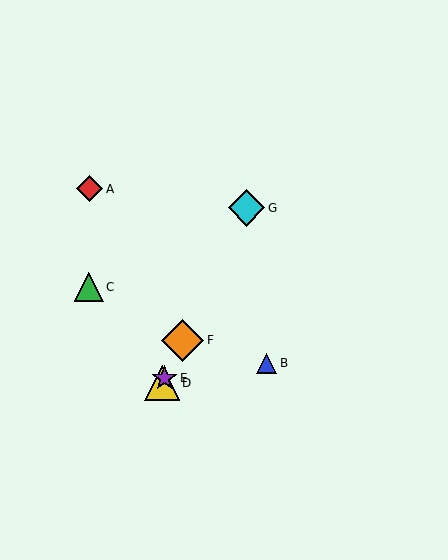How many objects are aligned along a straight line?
4 objects (D, E, F, G) are aligned along a straight line.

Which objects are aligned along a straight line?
Objects D, E, F, G are aligned along a straight line.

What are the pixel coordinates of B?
Object B is at (267, 363).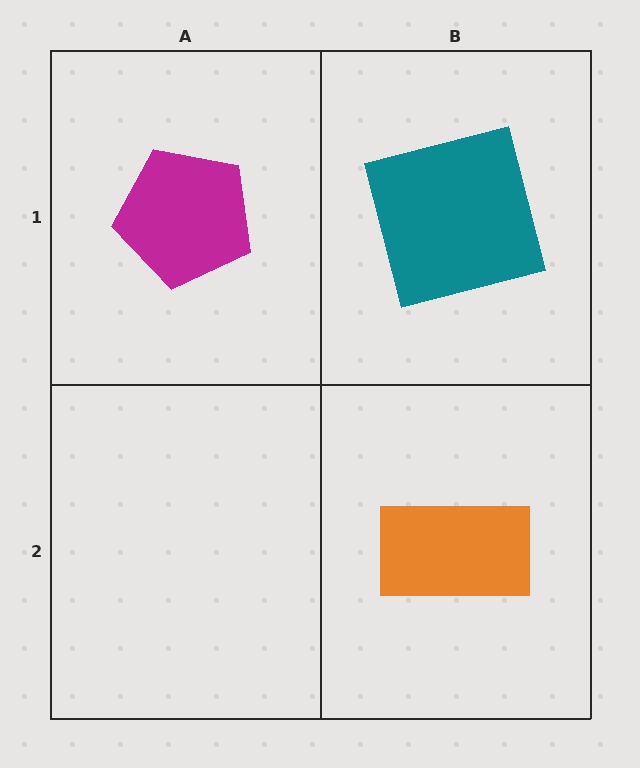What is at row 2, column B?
An orange rectangle.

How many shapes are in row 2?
1 shape.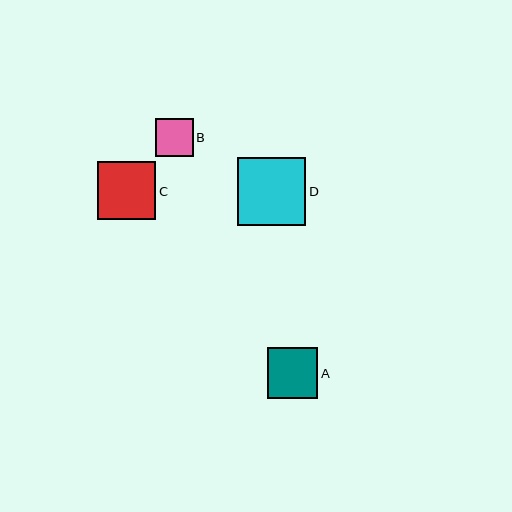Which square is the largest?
Square D is the largest with a size of approximately 68 pixels.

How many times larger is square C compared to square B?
Square C is approximately 1.6 times the size of square B.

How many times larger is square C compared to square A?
Square C is approximately 1.1 times the size of square A.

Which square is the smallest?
Square B is the smallest with a size of approximately 37 pixels.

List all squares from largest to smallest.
From largest to smallest: D, C, A, B.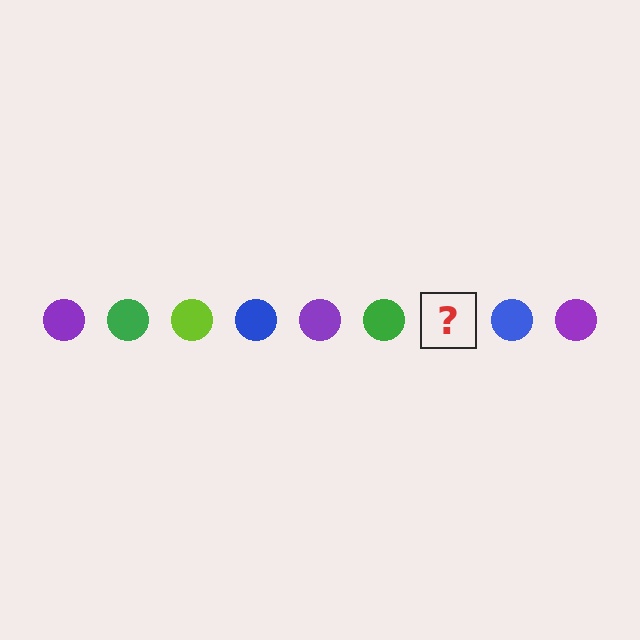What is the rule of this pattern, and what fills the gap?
The rule is that the pattern cycles through purple, green, lime, blue circles. The gap should be filled with a lime circle.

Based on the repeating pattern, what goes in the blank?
The blank should be a lime circle.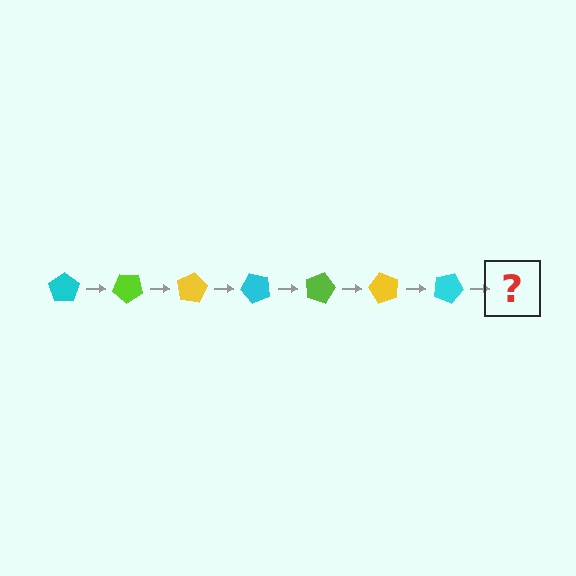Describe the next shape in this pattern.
It should be a lime pentagon, rotated 280 degrees from the start.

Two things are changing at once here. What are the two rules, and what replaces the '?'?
The two rules are that it rotates 40 degrees each step and the color cycles through cyan, lime, and yellow. The '?' should be a lime pentagon, rotated 280 degrees from the start.